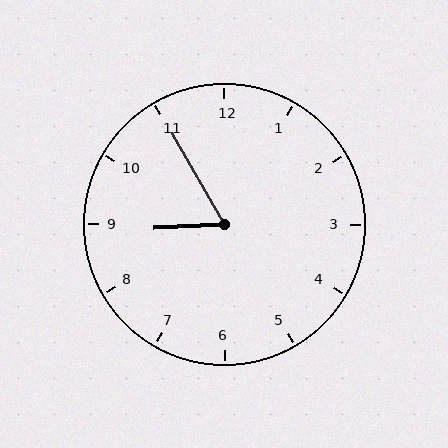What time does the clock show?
8:55.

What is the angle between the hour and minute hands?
Approximately 62 degrees.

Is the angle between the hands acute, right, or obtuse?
It is acute.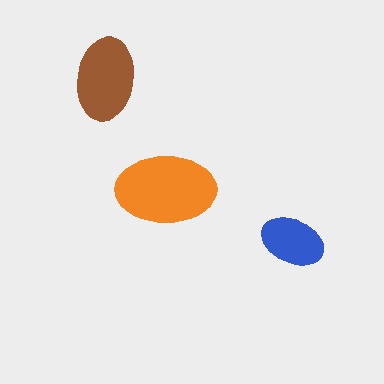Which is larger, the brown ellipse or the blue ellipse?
The brown one.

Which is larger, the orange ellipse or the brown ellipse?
The orange one.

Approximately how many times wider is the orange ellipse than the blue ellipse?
About 1.5 times wider.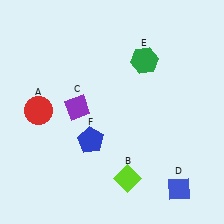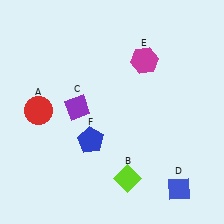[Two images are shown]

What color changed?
The hexagon (E) changed from green in Image 1 to magenta in Image 2.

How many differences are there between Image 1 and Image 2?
There is 1 difference between the two images.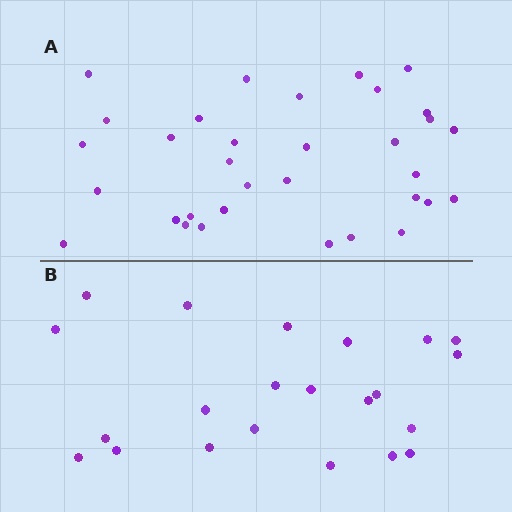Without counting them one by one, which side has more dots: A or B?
Region A (the top region) has more dots.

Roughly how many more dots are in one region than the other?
Region A has roughly 12 or so more dots than region B.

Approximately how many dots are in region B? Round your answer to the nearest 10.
About 20 dots. (The exact count is 22, which rounds to 20.)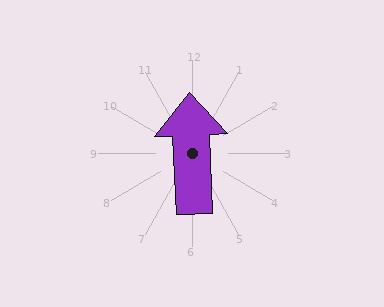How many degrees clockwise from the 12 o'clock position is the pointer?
Approximately 357 degrees.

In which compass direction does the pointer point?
North.